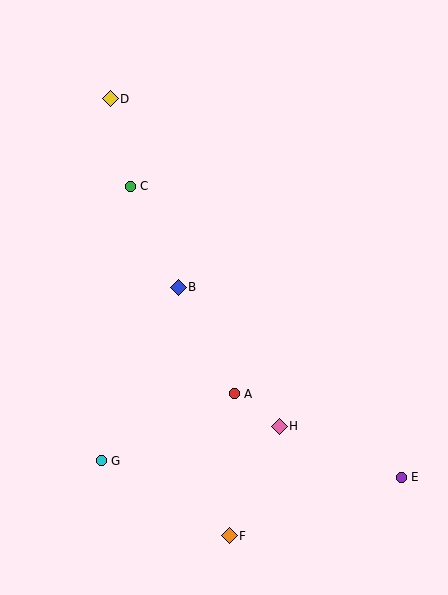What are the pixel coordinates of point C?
Point C is at (130, 186).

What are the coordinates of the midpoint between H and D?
The midpoint between H and D is at (195, 263).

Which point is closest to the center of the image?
Point B at (178, 287) is closest to the center.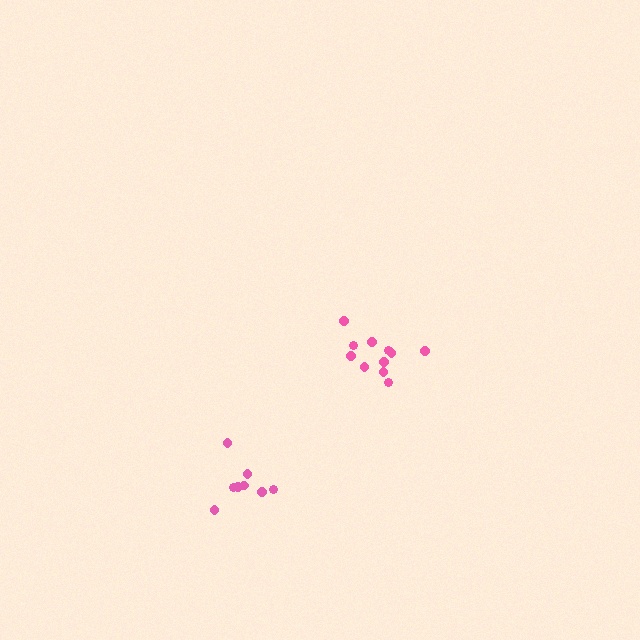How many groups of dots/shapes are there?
There are 2 groups.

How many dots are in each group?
Group 1: 8 dots, Group 2: 11 dots (19 total).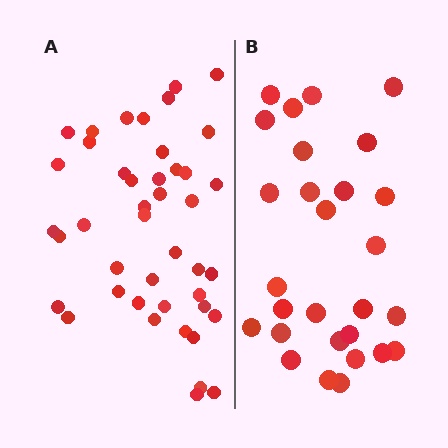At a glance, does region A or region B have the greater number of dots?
Region A (the left region) has more dots.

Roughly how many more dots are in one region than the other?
Region A has approximately 15 more dots than region B.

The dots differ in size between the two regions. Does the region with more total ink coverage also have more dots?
No. Region B has more total ink coverage because its dots are larger, but region A actually contains more individual dots. Total area can be misleading — the number of items is what matters here.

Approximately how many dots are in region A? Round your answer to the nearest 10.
About 40 dots. (The exact count is 43, which rounds to 40.)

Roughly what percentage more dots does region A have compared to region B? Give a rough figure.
About 55% more.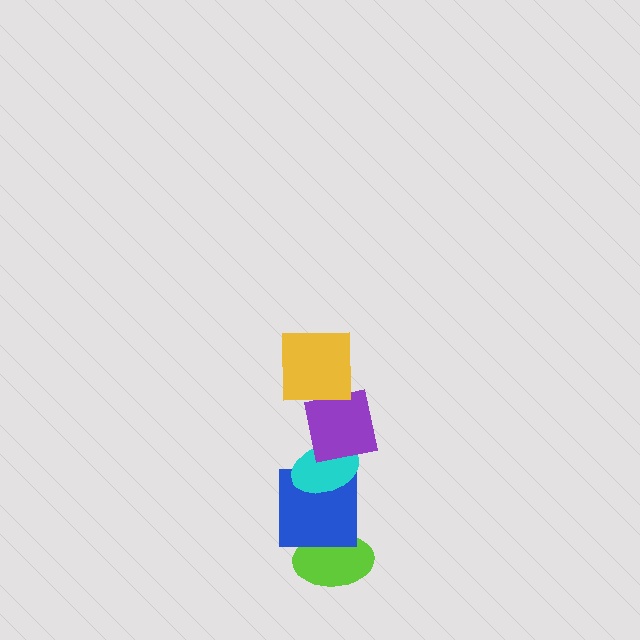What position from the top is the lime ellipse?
The lime ellipse is 5th from the top.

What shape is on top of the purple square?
The yellow square is on top of the purple square.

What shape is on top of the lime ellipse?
The blue square is on top of the lime ellipse.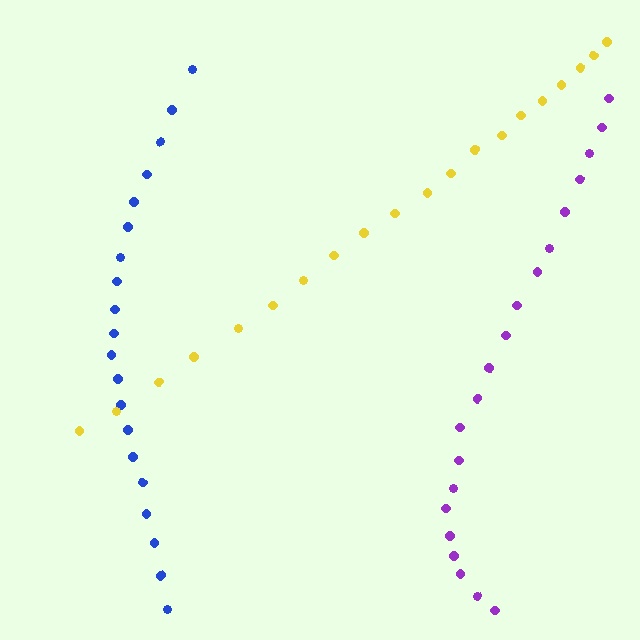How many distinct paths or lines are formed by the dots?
There are 3 distinct paths.